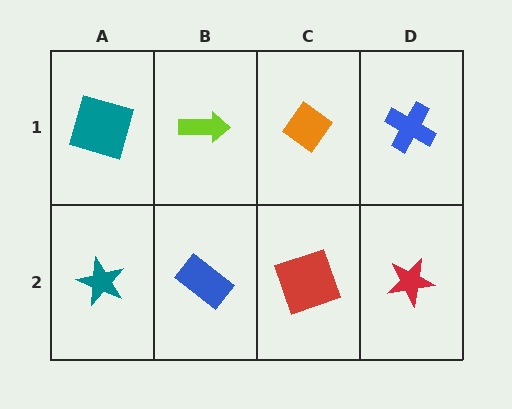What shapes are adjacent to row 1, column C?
A red square (row 2, column C), a lime arrow (row 1, column B), a blue cross (row 1, column D).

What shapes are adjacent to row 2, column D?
A blue cross (row 1, column D), a red square (row 2, column C).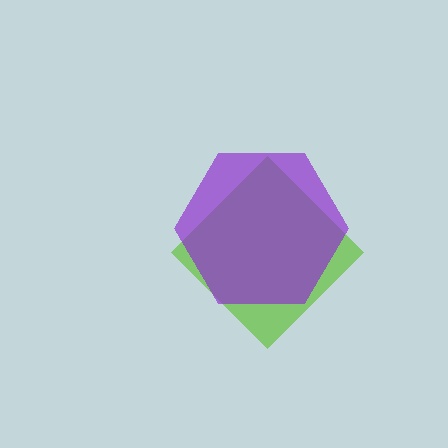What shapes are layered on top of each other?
The layered shapes are: a lime diamond, a purple hexagon.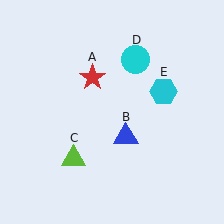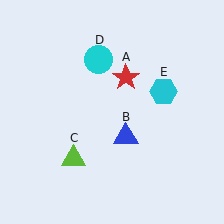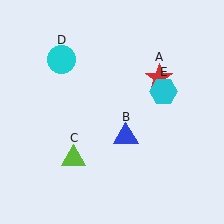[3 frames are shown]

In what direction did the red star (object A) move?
The red star (object A) moved right.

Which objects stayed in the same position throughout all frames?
Blue triangle (object B) and lime triangle (object C) and cyan hexagon (object E) remained stationary.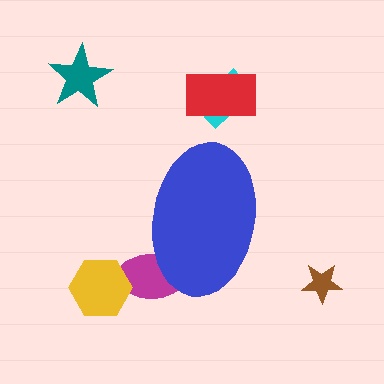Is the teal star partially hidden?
No, the teal star is fully visible.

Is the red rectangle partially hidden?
No, the red rectangle is fully visible.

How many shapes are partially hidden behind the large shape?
1 shape is partially hidden.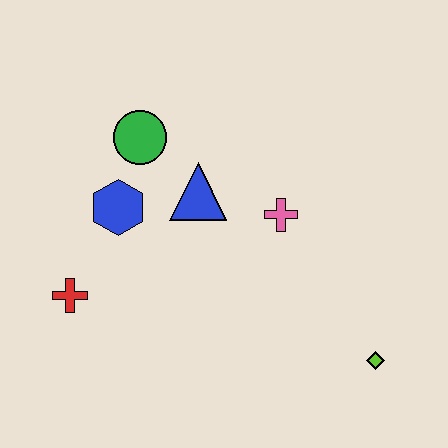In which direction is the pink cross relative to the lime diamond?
The pink cross is above the lime diamond.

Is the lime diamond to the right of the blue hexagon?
Yes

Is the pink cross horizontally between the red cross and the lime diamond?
Yes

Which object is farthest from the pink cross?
The red cross is farthest from the pink cross.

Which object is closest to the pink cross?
The blue triangle is closest to the pink cross.